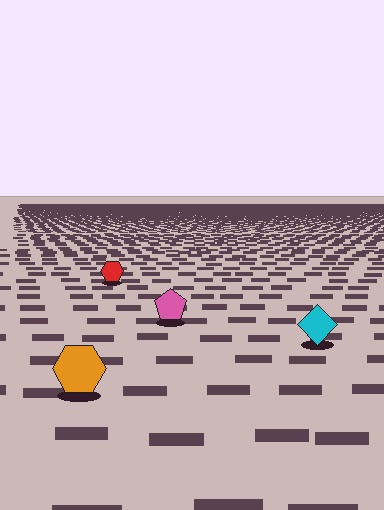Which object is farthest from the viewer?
The red hexagon is farthest from the viewer. It appears smaller and the ground texture around it is denser.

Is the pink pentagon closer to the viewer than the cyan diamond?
No. The cyan diamond is closer — you can tell from the texture gradient: the ground texture is coarser near it.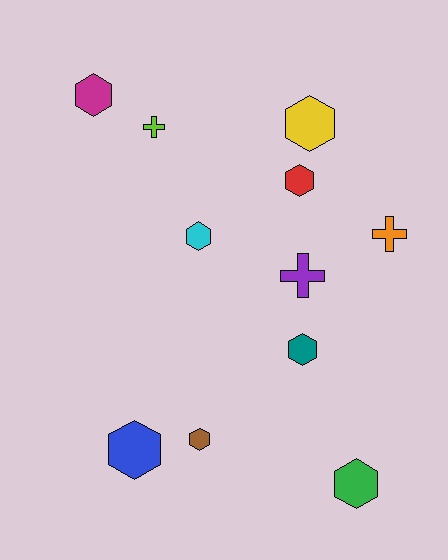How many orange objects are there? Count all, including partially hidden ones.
There is 1 orange object.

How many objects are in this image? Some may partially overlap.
There are 11 objects.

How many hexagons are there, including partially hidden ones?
There are 8 hexagons.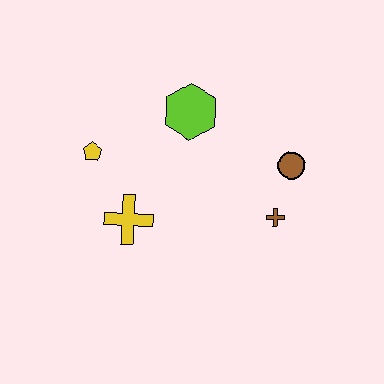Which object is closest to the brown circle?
The brown cross is closest to the brown circle.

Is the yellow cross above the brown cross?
No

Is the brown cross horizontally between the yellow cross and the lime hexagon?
No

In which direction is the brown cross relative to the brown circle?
The brown cross is below the brown circle.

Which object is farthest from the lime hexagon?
The brown cross is farthest from the lime hexagon.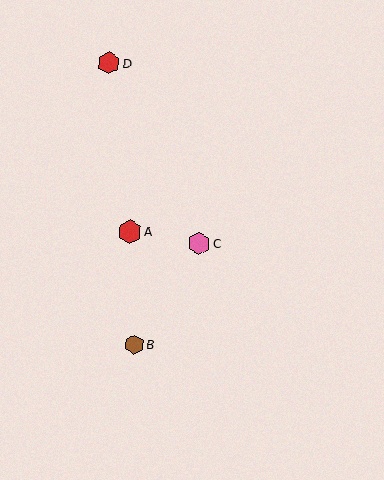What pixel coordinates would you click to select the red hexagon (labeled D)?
Click at (109, 63) to select the red hexagon D.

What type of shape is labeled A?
Shape A is a red hexagon.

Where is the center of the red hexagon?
The center of the red hexagon is at (130, 232).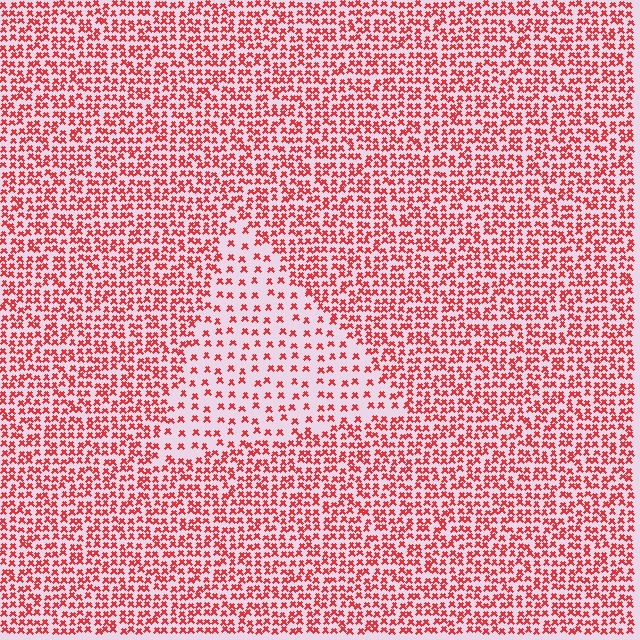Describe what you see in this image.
The image contains small red elements arranged at two different densities. A triangle-shaped region is visible where the elements are less densely packed than the surrounding area.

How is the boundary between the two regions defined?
The boundary is defined by a change in element density (approximately 2.2x ratio). All elements are the same color, size, and shape.